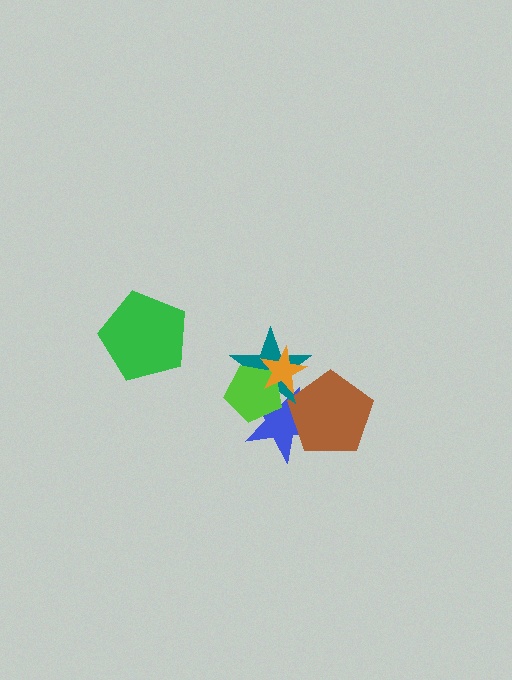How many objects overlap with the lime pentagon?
3 objects overlap with the lime pentagon.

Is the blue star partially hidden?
Yes, it is partially covered by another shape.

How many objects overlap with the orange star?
3 objects overlap with the orange star.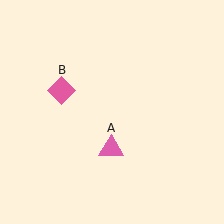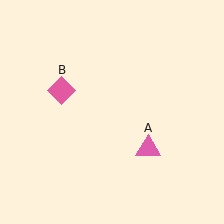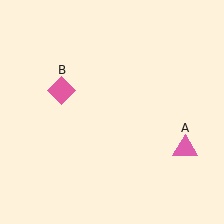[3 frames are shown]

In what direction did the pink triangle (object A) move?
The pink triangle (object A) moved right.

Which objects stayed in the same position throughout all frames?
Pink diamond (object B) remained stationary.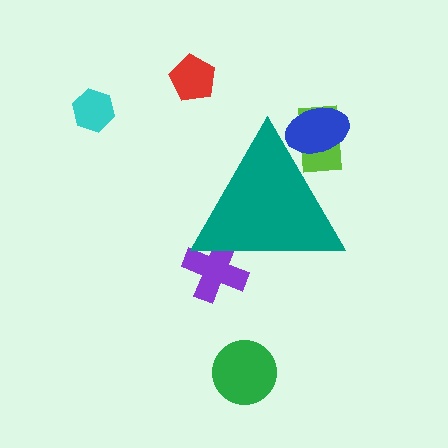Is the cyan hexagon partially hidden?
No, the cyan hexagon is fully visible.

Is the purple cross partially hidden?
Yes, the purple cross is partially hidden behind the teal triangle.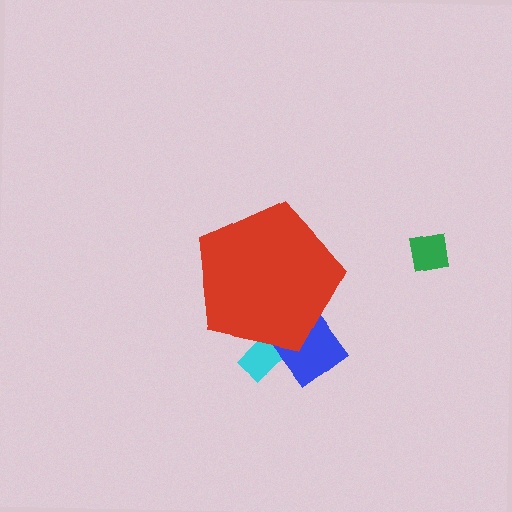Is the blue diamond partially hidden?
Yes, the blue diamond is partially hidden behind the red pentagon.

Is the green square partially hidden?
No, the green square is fully visible.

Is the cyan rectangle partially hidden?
Yes, the cyan rectangle is partially hidden behind the red pentagon.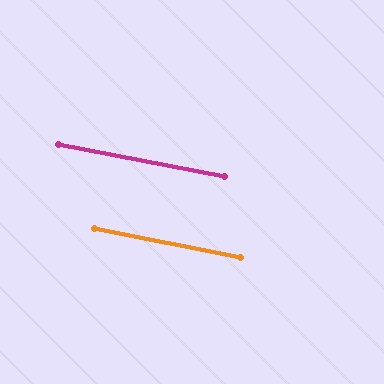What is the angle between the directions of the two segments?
Approximately 0 degrees.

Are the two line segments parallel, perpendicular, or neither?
Parallel — their directions differ by only 0.2°.